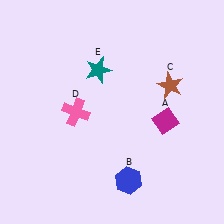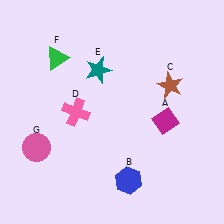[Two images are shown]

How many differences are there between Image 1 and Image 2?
There are 2 differences between the two images.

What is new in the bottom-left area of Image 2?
A pink circle (G) was added in the bottom-left area of Image 2.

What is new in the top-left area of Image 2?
A green triangle (F) was added in the top-left area of Image 2.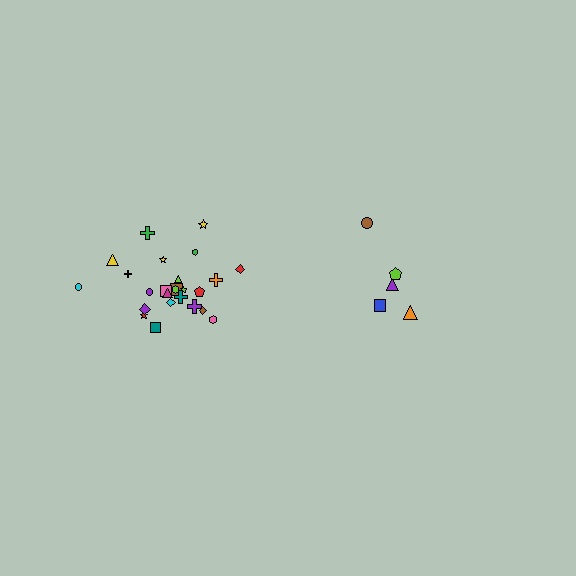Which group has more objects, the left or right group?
The left group.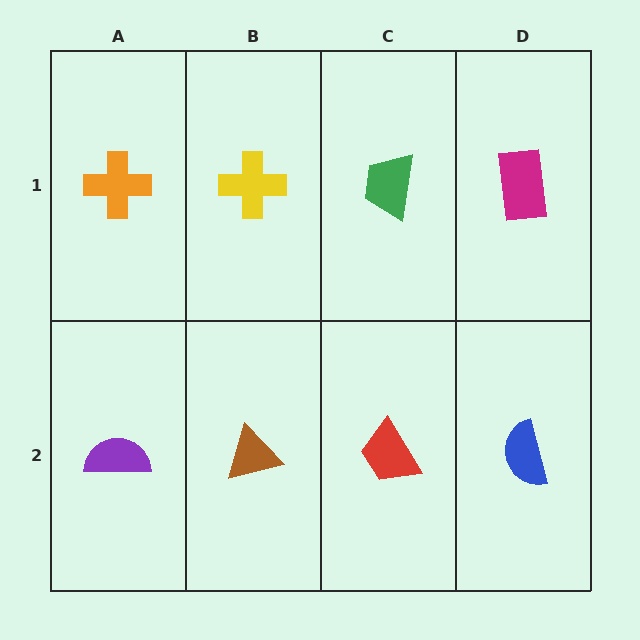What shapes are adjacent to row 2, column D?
A magenta rectangle (row 1, column D), a red trapezoid (row 2, column C).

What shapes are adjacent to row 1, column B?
A brown triangle (row 2, column B), an orange cross (row 1, column A), a green trapezoid (row 1, column C).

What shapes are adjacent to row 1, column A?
A purple semicircle (row 2, column A), a yellow cross (row 1, column B).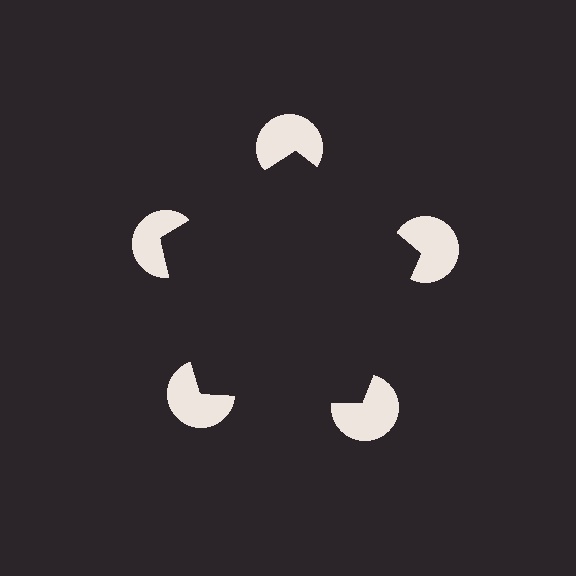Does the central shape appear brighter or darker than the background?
It typically appears slightly darker than the background, even though no actual brightness change is drawn.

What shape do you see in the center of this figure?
An illusory pentagon — its edges are inferred from the aligned wedge cuts in the pac-man discs, not physically drawn.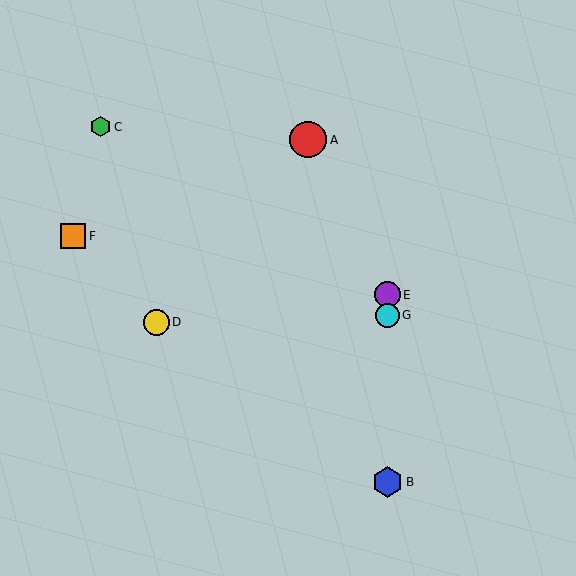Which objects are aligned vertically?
Objects B, E, G are aligned vertically.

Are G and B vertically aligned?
Yes, both are at x≈387.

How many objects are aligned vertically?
3 objects (B, E, G) are aligned vertically.